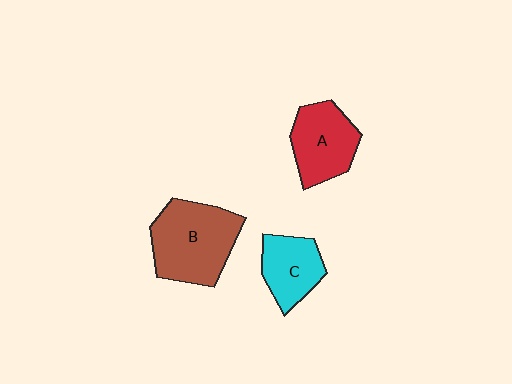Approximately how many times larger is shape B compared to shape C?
Approximately 1.7 times.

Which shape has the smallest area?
Shape C (cyan).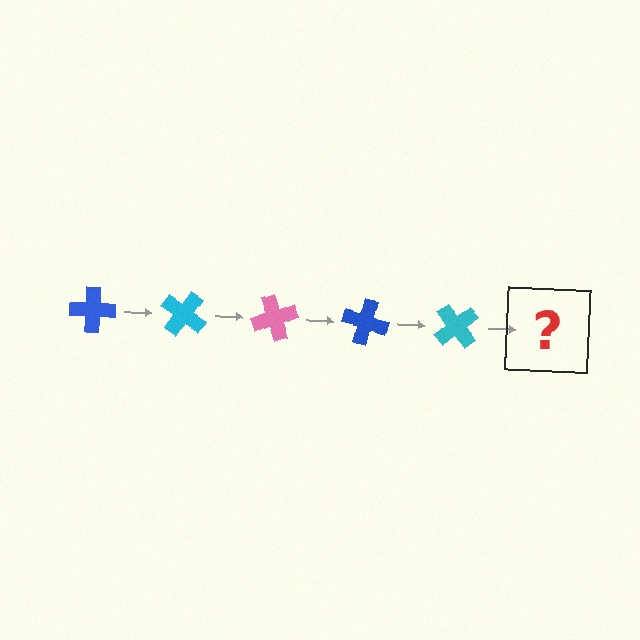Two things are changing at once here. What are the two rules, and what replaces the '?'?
The two rules are that it rotates 35 degrees each step and the color cycles through blue, cyan, and pink. The '?' should be a pink cross, rotated 175 degrees from the start.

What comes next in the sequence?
The next element should be a pink cross, rotated 175 degrees from the start.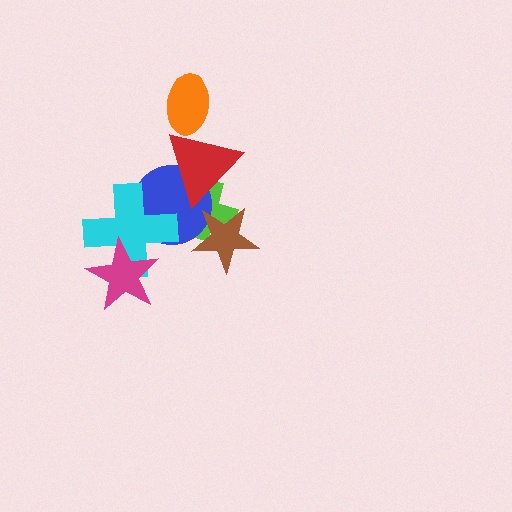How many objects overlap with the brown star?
2 objects overlap with the brown star.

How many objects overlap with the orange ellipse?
1 object overlaps with the orange ellipse.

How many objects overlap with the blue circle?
4 objects overlap with the blue circle.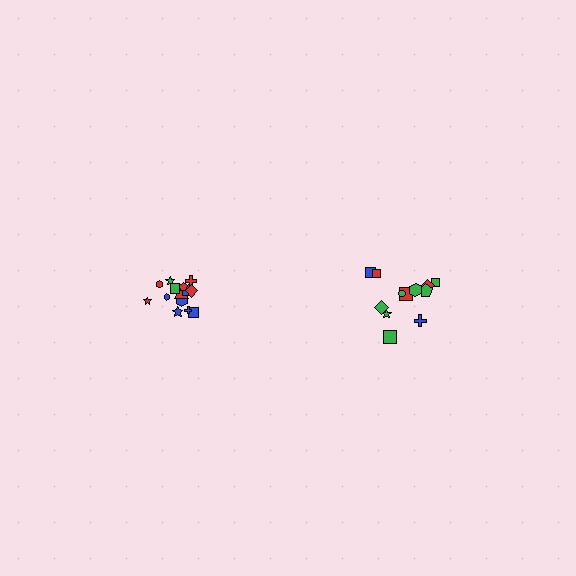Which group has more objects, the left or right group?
The left group.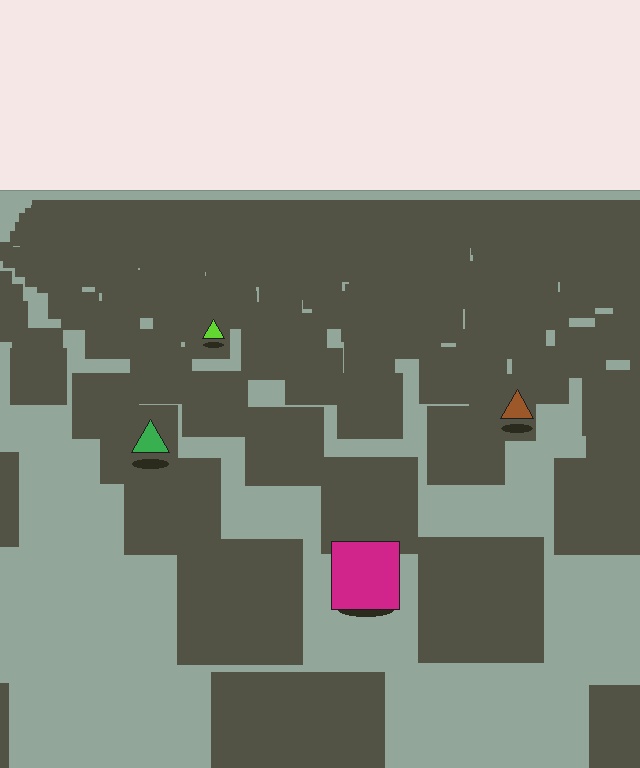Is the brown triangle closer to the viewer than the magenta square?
No. The magenta square is closer — you can tell from the texture gradient: the ground texture is coarser near it.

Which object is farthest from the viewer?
The lime triangle is farthest from the viewer. It appears smaller and the ground texture around it is denser.